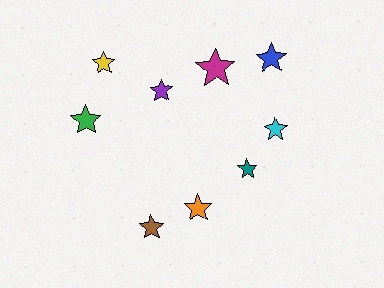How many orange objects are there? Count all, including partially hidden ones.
There is 1 orange object.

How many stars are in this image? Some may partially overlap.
There are 9 stars.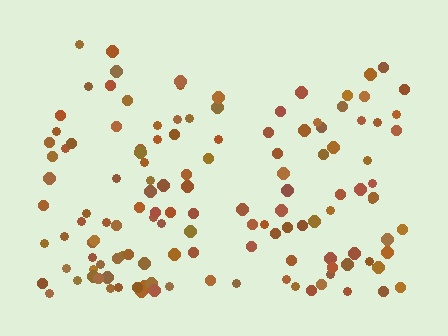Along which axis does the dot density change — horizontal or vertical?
Vertical.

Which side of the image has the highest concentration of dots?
The bottom.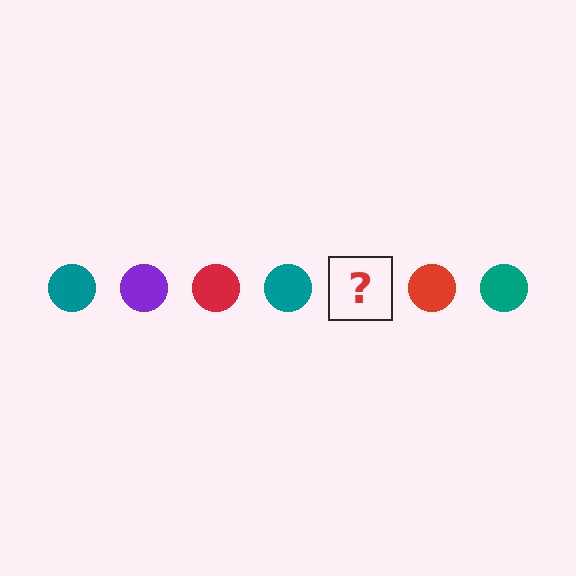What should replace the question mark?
The question mark should be replaced with a purple circle.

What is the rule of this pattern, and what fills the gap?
The rule is that the pattern cycles through teal, purple, red circles. The gap should be filled with a purple circle.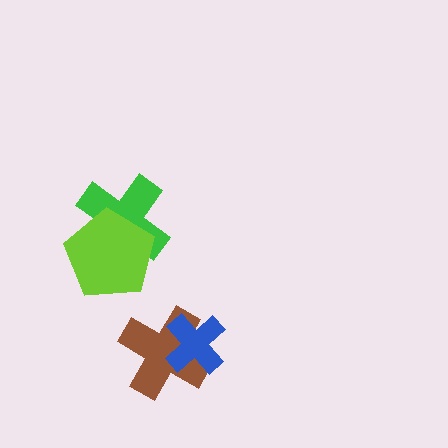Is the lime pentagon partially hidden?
No, no other shape covers it.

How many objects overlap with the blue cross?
1 object overlaps with the blue cross.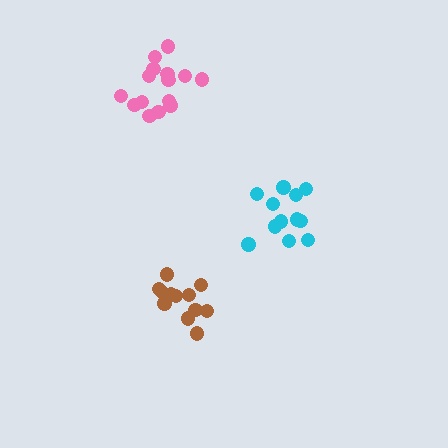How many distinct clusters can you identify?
There are 3 distinct clusters.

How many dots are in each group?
Group 1: 12 dots, Group 2: 15 dots, Group 3: 12 dots (39 total).